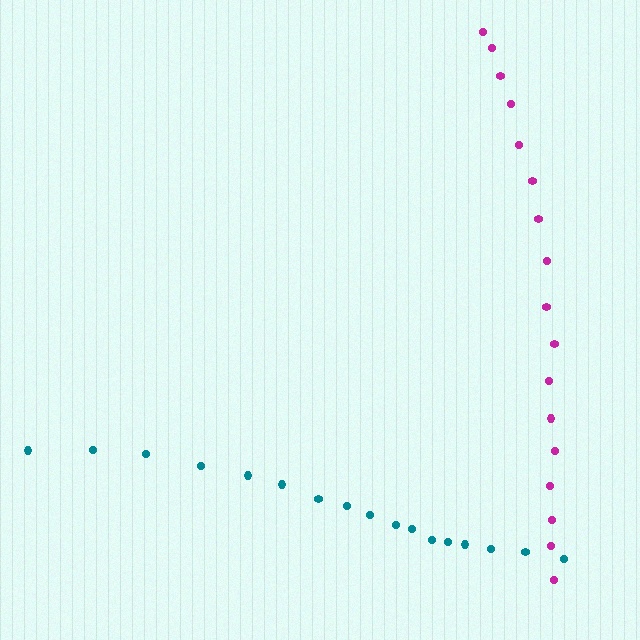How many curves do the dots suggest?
There are 2 distinct paths.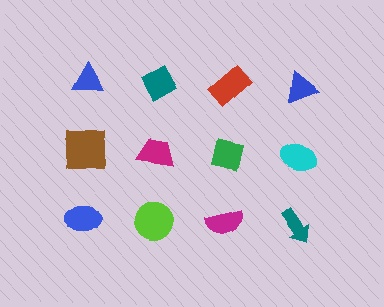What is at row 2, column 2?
A magenta trapezoid.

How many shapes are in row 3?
4 shapes.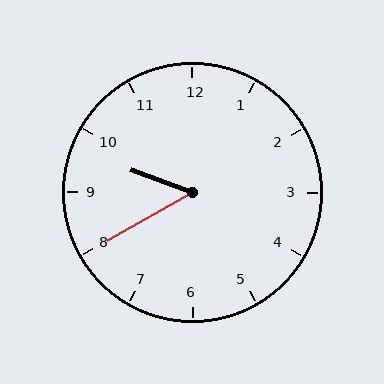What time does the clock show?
9:40.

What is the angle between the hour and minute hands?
Approximately 50 degrees.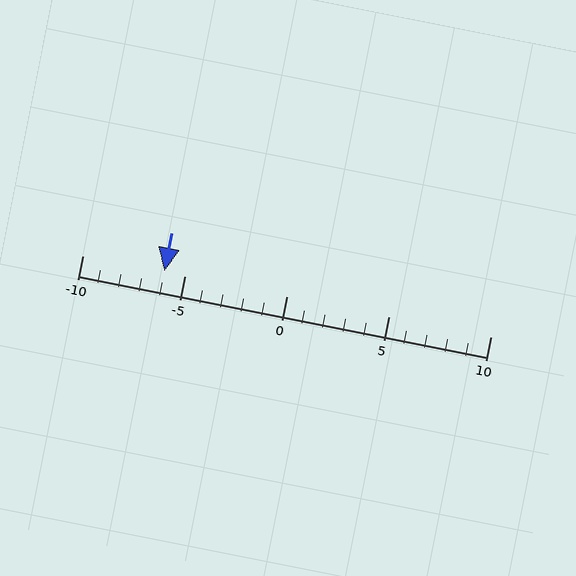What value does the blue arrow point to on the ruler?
The blue arrow points to approximately -6.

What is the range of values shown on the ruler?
The ruler shows values from -10 to 10.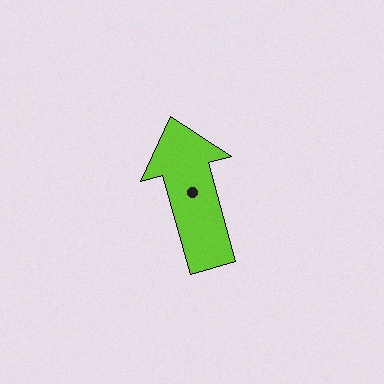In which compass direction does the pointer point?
North.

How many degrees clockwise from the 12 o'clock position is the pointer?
Approximately 344 degrees.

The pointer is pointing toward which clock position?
Roughly 11 o'clock.